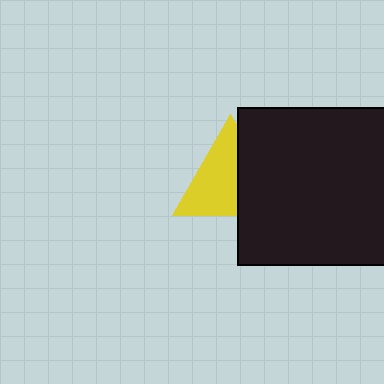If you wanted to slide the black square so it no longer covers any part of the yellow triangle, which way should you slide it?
Slide it right — that is the most direct way to separate the two shapes.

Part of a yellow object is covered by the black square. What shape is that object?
It is a triangle.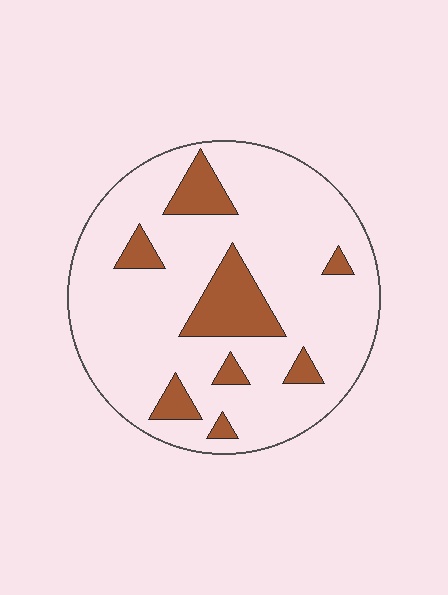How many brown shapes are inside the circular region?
8.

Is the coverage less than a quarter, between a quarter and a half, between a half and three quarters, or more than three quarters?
Less than a quarter.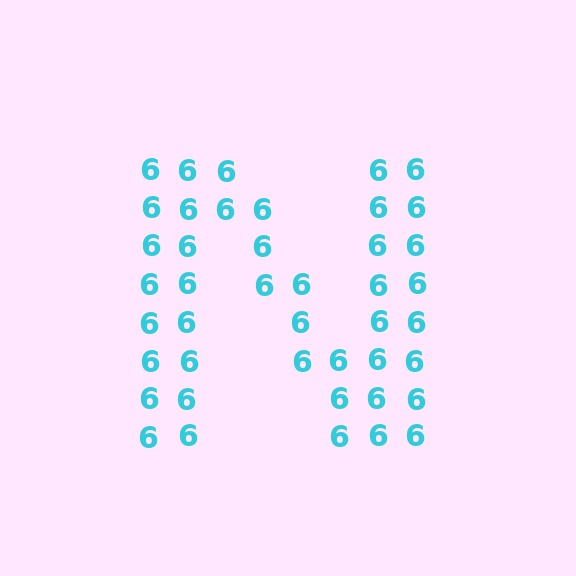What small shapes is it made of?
It is made of small digit 6's.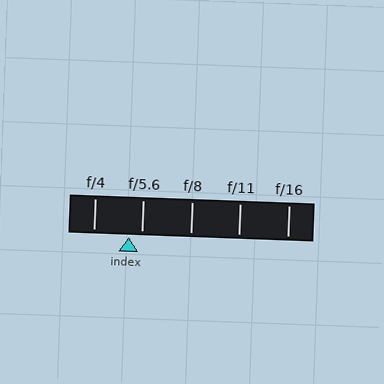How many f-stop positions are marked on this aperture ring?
There are 5 f-stop positions marked.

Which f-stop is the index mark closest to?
The index mark is closest to f/5.6.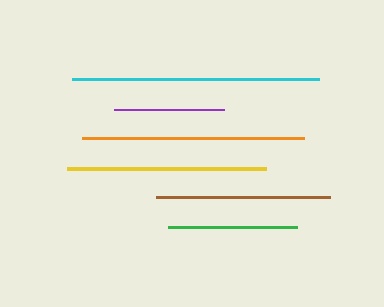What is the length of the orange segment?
The orange segment is approximately 222 pixels long.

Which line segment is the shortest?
The purple line is the shortest at approximately 111 pixels.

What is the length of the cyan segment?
The cyan segment is approximately 247 pixels long.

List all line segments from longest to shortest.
From longest to shortest: cyan, orange, yellow, brown, green, purple.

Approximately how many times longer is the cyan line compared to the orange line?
The cyan line is approximately 1.1 times the length of the orange line.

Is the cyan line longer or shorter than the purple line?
The cyan line is longer than the purple line.